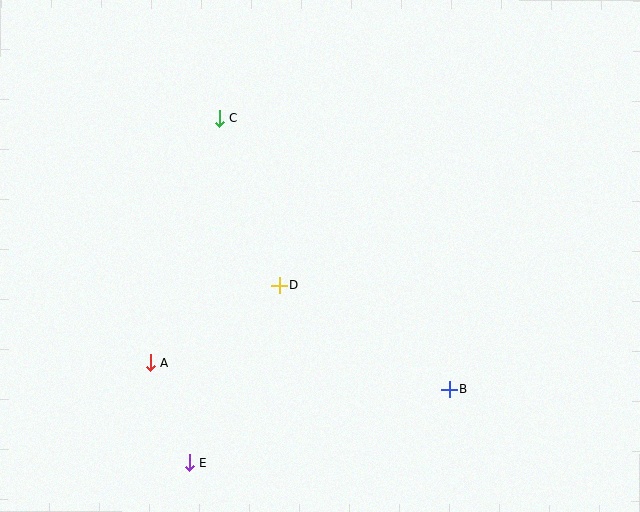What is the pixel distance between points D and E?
The distance between D and E is 199 pixels.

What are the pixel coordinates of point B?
Point B is at (449, 390).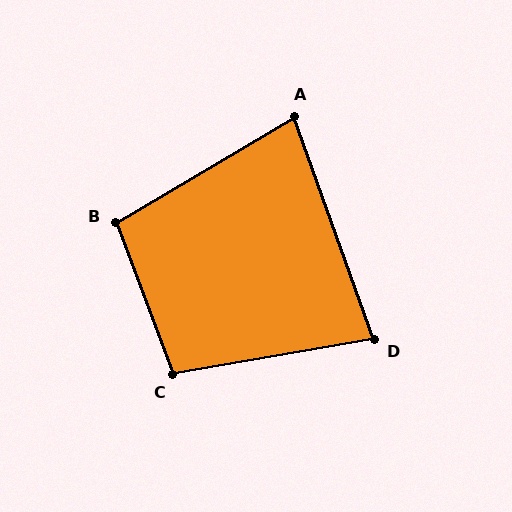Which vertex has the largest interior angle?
C, at approximately 101 degrees.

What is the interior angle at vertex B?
Approximately 100 degrees (obtuse).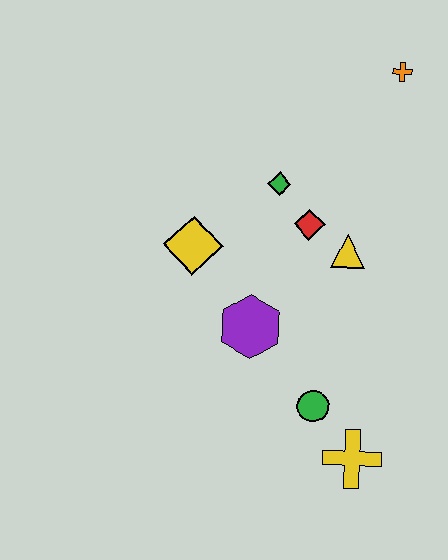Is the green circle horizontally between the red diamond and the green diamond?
No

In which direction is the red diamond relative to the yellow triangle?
The red diamond is to the left of the yellow triangle.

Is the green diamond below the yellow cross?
No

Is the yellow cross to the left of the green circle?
No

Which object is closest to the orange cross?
The green diamond is closest to the orange cross.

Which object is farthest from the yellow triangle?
The yellow cross is farthest from the yellow triangle.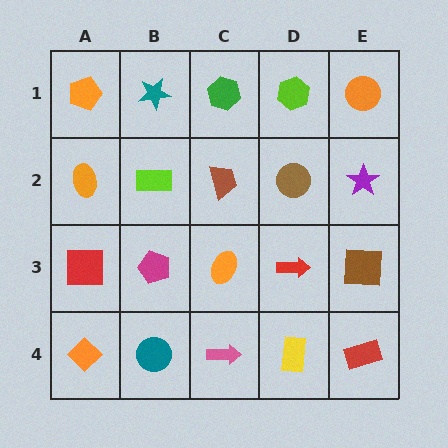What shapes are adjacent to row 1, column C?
A brown trapezoid (row 2, column C), a teal star (row 1, column B), a lime hexagon (row 1, column D).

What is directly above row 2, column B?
A teal star.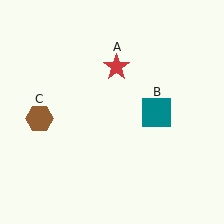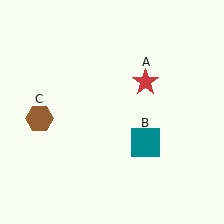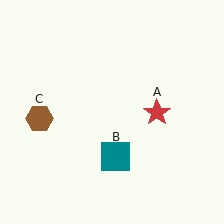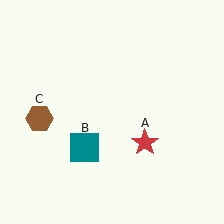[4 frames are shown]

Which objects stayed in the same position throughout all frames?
Brown hexagon (object C) remained stationary.